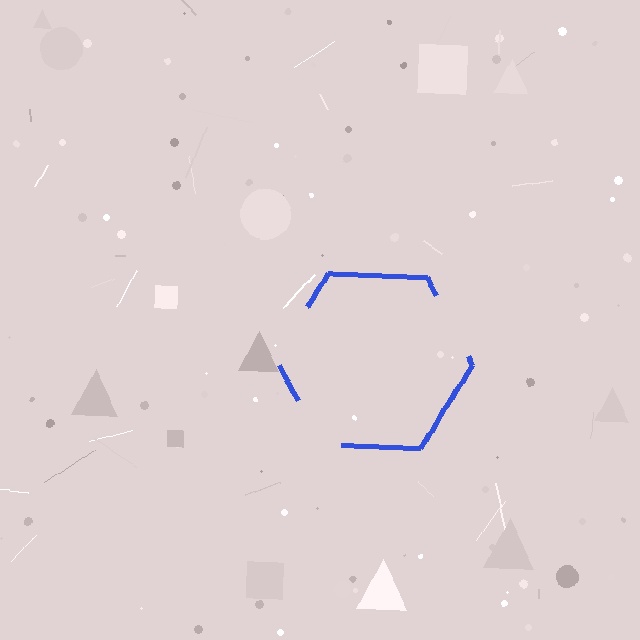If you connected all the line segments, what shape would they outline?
They would outline a hexagon.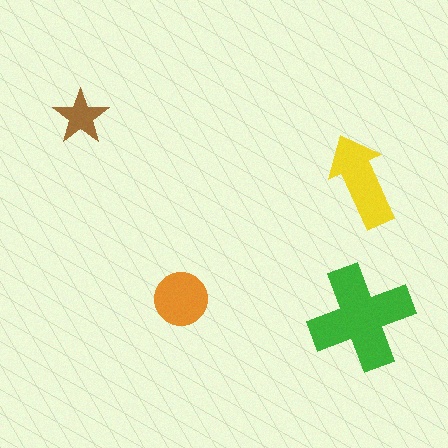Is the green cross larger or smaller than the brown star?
Larger.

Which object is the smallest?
The brown star.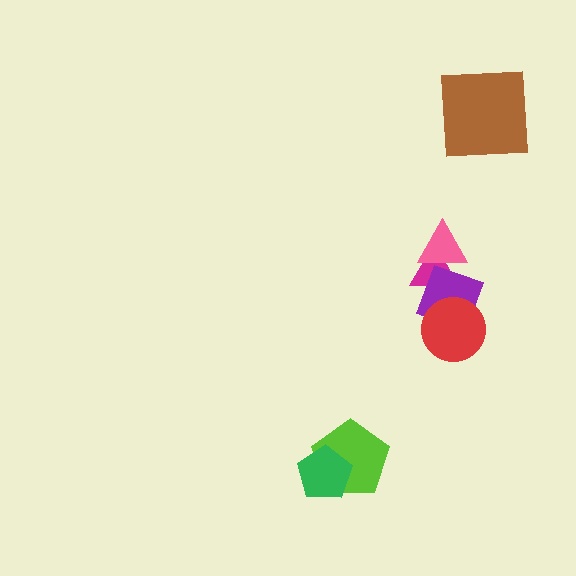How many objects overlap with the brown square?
0 objects overlap with the brown square.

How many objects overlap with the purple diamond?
3 objects overlap with the purple diamond.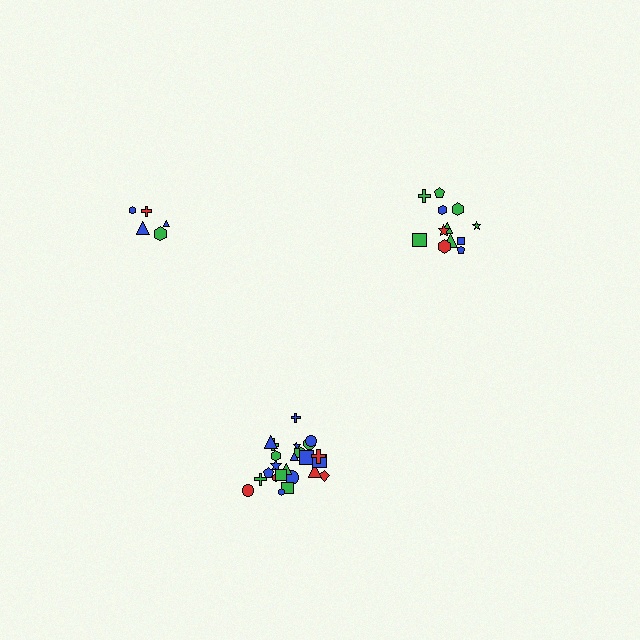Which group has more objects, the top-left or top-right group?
The top-right group.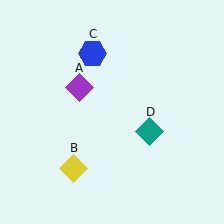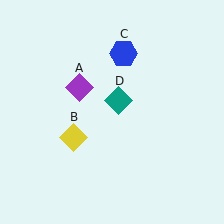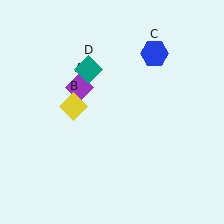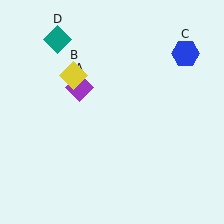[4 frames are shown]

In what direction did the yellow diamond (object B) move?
The yellow diamond (object B) moved up.